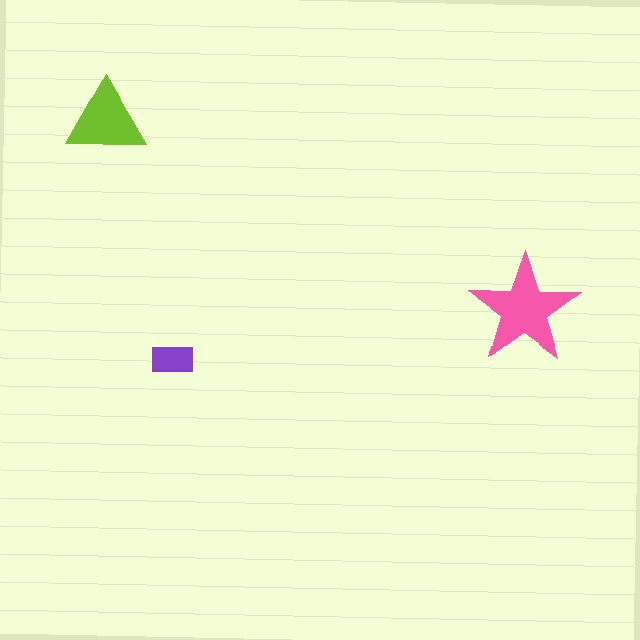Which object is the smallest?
The purple rectangle.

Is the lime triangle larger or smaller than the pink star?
Smaller.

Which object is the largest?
The pink star.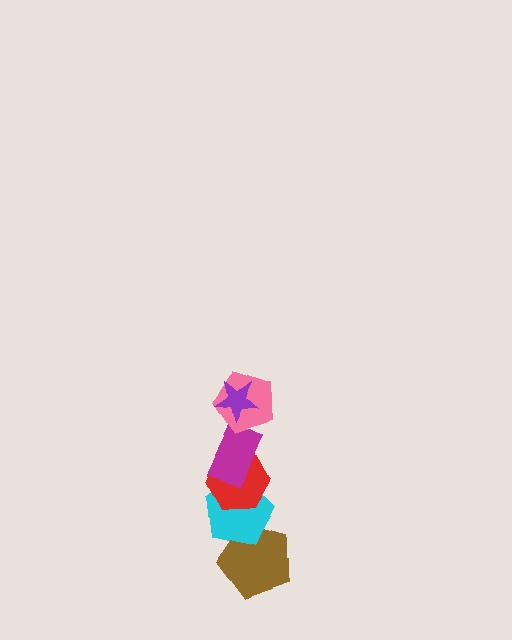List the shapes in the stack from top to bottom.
From top to bottom: the purple star, the pink pentagon, the magenta rectangle, the red hexagon, the cyan pentagon, the brown pentagon.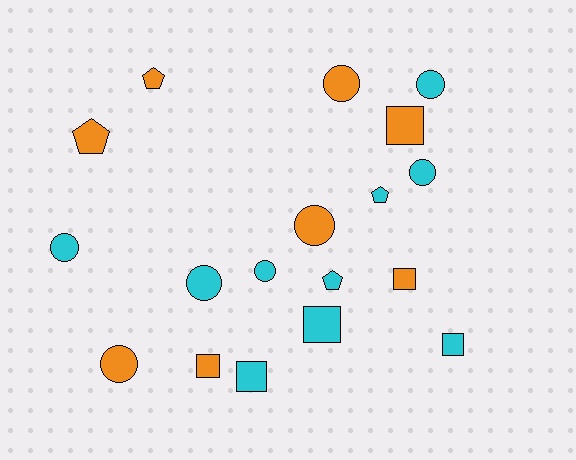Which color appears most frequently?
Cyan, with 10 objects.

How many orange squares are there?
There are 3 orange squares.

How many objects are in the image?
There are 18 objects.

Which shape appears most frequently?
Circle, with 8 objects.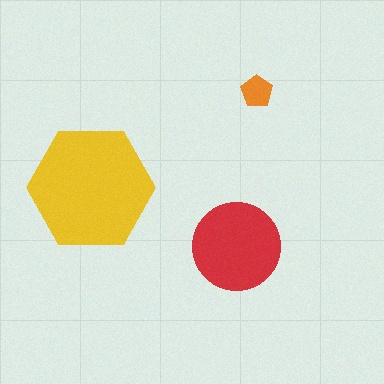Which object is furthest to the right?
The orange pentagon is rightmost.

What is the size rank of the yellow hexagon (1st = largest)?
1st.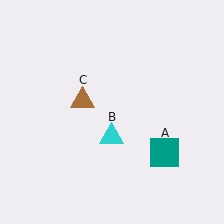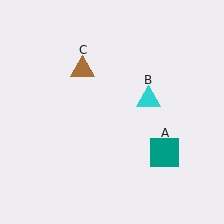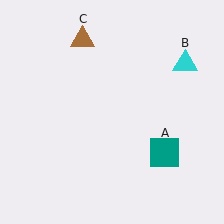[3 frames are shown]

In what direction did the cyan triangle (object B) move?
The cyan triangle (object B) moved up and to the right.